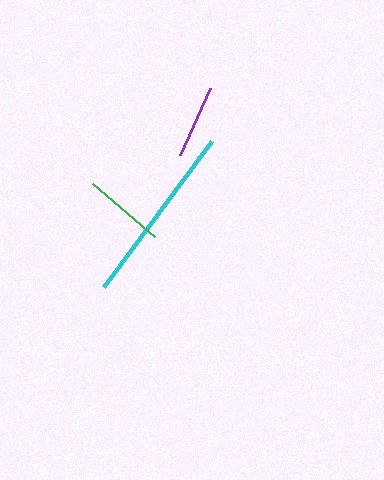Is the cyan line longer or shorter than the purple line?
The cyan line is longer than the purple line.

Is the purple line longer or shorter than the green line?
The green line is longer than the purple line.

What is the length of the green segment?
The green segment is approximately 81 pixels long.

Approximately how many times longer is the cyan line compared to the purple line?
The cyan line is approximately 2.5 times the length of the purple line.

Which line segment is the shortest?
The purple line is the shortest at approximately 74 pixels.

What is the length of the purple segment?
The purple segment is approximately 74 pixels long.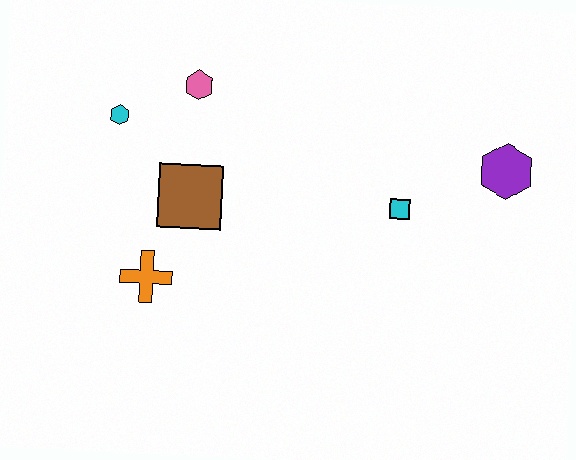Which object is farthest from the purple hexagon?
The cyan hexagon is farthest from the purple hexagon.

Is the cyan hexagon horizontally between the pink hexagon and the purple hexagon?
No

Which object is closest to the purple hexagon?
The cyan square is closest to the purple hexagon.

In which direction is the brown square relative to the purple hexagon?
The brown square is to the left of the purple hexagon.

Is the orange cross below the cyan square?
Yes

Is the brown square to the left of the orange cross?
No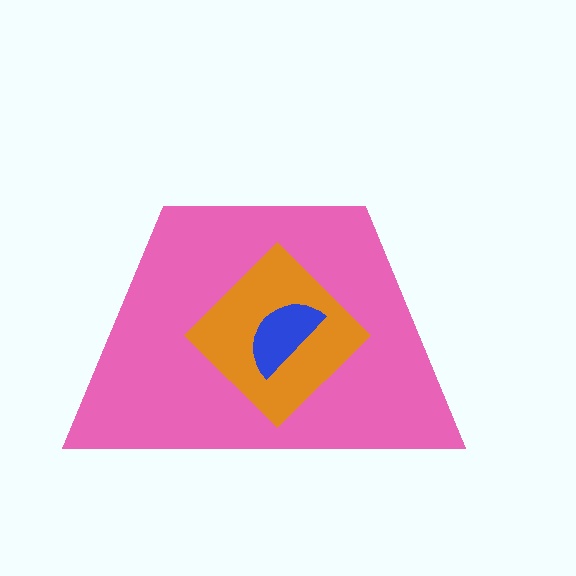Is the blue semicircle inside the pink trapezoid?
Yes.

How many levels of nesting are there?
3.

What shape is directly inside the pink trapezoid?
The orange diamond.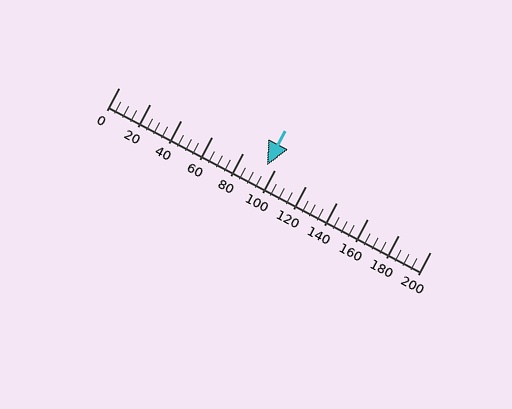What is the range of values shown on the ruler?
The ruler shows values from 0 to 200.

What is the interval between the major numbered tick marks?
The major tick marks are spaced 20 units apart.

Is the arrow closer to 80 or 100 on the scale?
The arrow is closer to 100.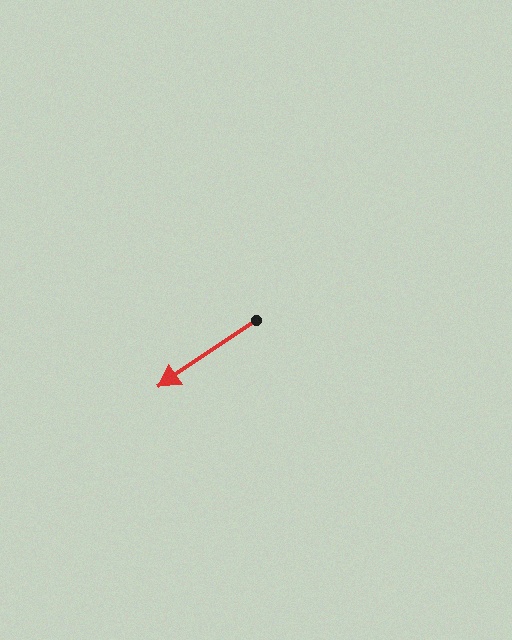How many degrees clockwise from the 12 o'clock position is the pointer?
Approximately 236 degrees.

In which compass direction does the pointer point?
Southwest.